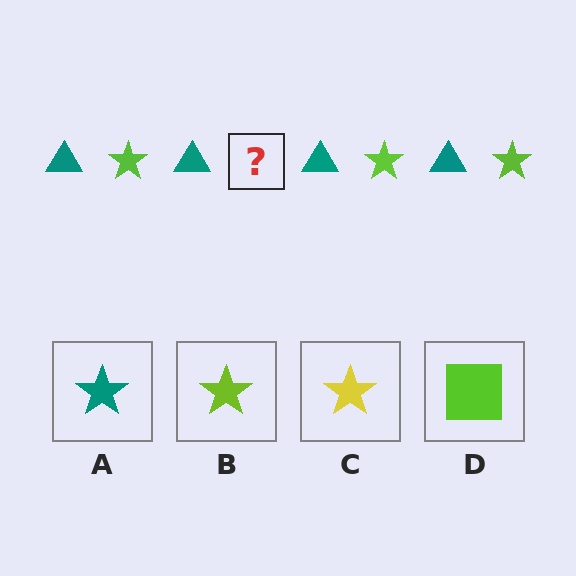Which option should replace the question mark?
Option B.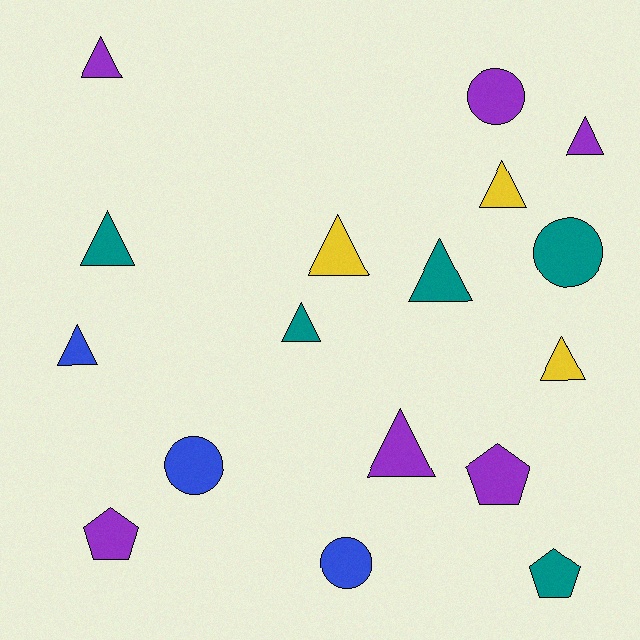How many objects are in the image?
There are 17 objects.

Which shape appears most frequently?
Triangle, with 10 objects.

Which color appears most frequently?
Purple, with 6 objects.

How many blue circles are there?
There are 2 blue circles.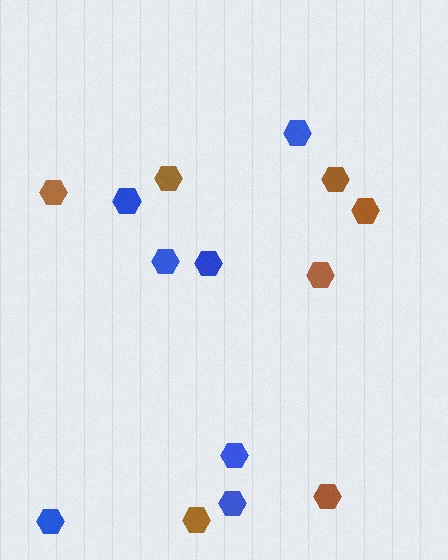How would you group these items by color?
There are 2 groups: one group of blue hexagons (7) and one group of brown hexagons (7).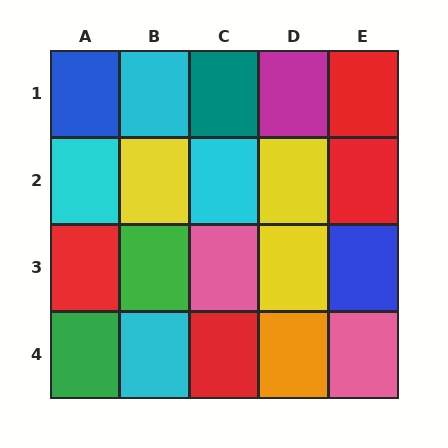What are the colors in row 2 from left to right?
Cyan, yellow, cyan, yellow, red.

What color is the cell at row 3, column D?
Yellow.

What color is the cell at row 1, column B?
Cyan.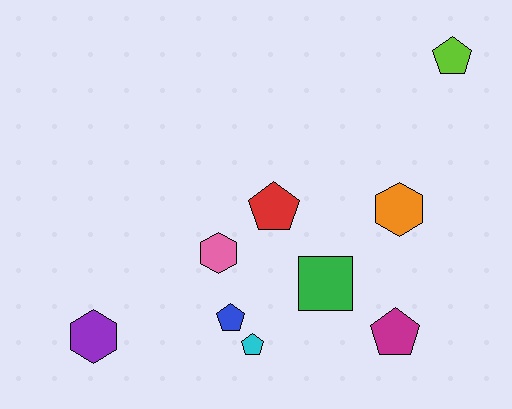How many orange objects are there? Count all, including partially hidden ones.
There is 1 orange object.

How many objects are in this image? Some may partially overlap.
There are 9 objects.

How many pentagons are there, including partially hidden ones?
There are 5 pentagons.